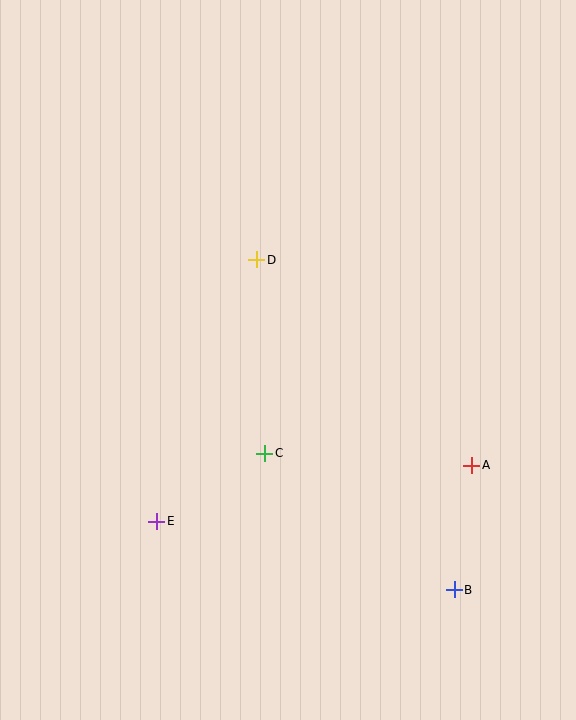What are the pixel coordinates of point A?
Point A is at (471, 465).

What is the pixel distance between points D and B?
The distance between D and B is 385 pixels.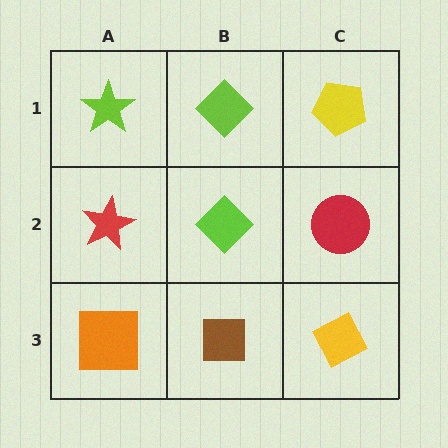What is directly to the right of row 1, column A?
A lime diamond.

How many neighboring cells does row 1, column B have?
3.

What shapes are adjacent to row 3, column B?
A lime diamond (row 2, column B), an orange square (row 3, column A), a yellow diamond (row 3, column C).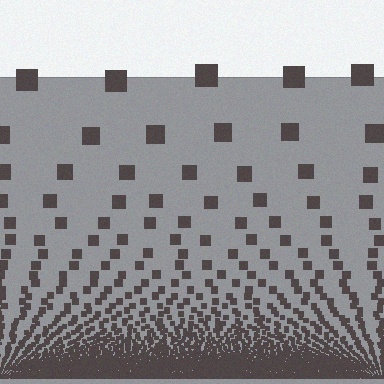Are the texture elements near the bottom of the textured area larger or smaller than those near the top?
Smaller. The gradient is inverted — elements near the bottom are smaller and denser.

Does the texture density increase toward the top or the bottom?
Density increases toward the bottom.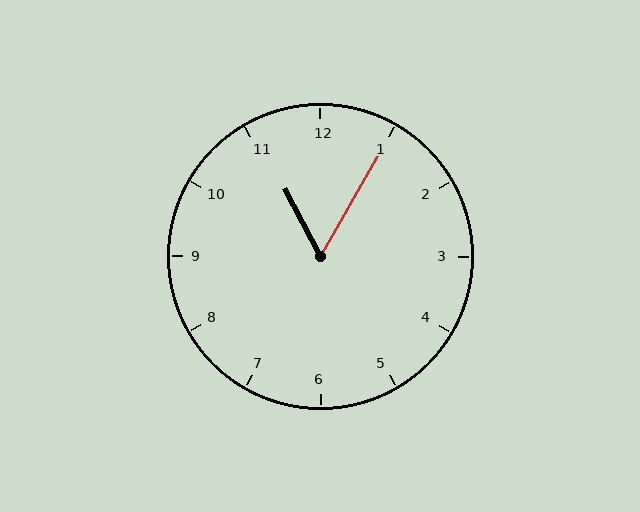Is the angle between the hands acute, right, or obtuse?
It is acute.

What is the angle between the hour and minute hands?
Approximately 58 degrees.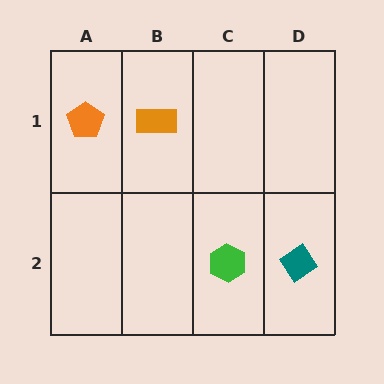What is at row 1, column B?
An orange rectangle.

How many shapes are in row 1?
2 shapes.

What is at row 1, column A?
An orange pentagon.